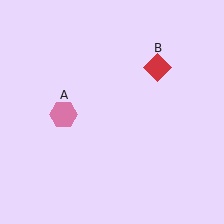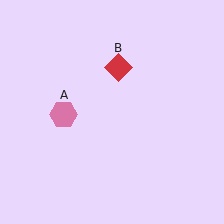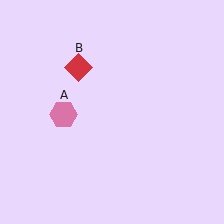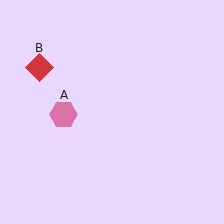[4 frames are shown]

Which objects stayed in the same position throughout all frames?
Pink hexagon (object A) remained stationary.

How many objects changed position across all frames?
1 object changed position: red diamond (object B).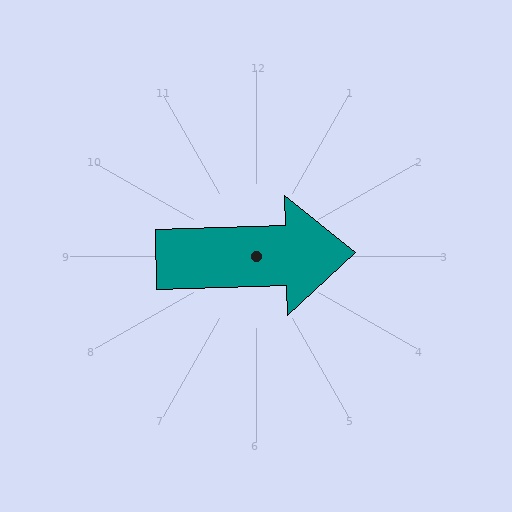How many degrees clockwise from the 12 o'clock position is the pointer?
Approximately 88 degrees.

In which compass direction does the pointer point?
East.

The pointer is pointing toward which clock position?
Roughly 3 o'clock.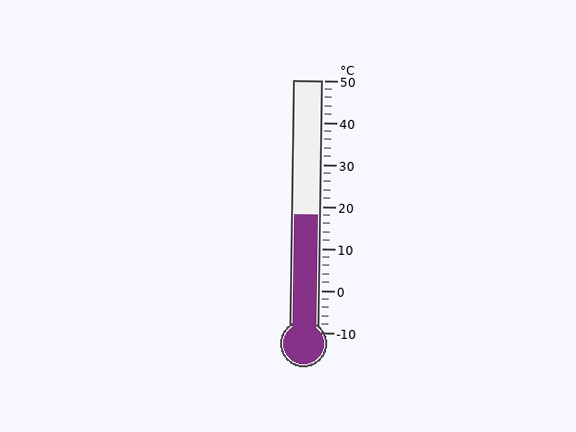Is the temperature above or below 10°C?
The temperature is above 10°C.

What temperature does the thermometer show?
The thermometer shows approximately 18°C.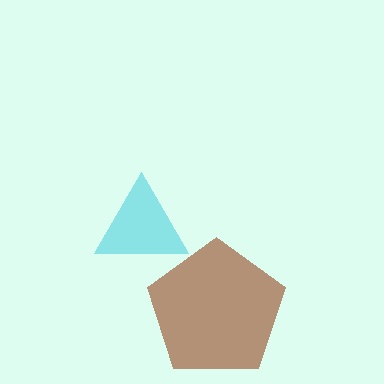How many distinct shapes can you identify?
There are 2 distinct shapes: a brown pentagon, a cyan triangle.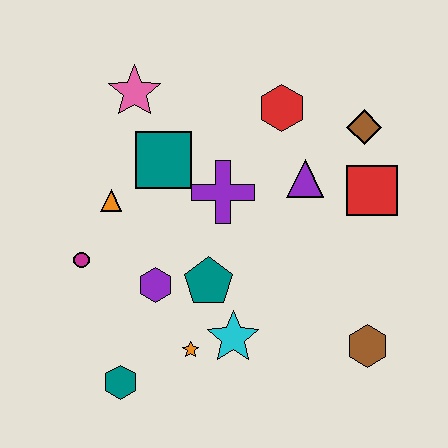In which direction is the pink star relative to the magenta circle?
The pink star is above the magenta circle.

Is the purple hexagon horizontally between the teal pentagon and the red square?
No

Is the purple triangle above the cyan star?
Yes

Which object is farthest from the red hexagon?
The teal hexagon is farthest from the red hexagon.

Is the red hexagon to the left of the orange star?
No